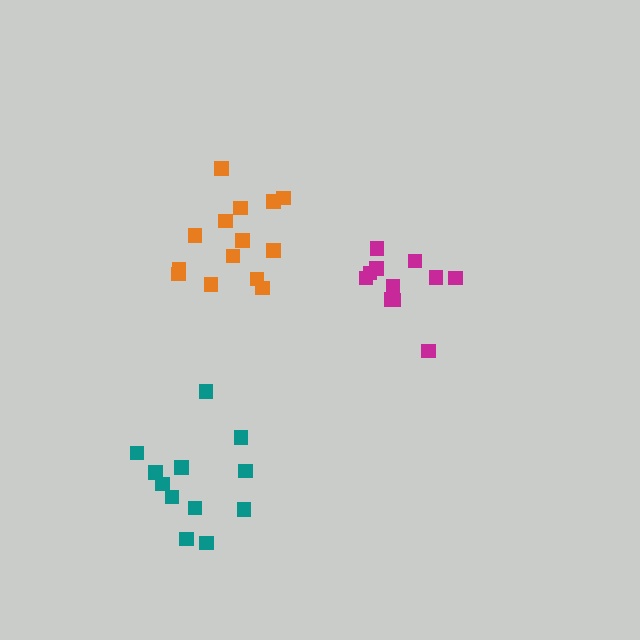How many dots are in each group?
Group 1: 11 dots, Group 2: 12 dots, Group 3: 14 dots (37 total).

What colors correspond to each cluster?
The clusters are colored: magenta, teal, orange.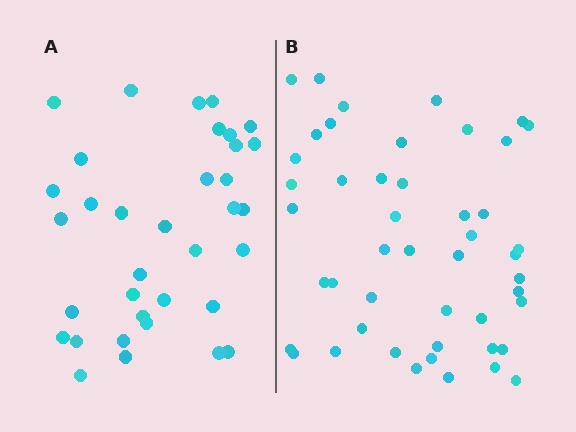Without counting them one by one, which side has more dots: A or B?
Region B (the right region) has more dots.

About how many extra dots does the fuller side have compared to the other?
Region B has roughly 12 or so more dots than region A.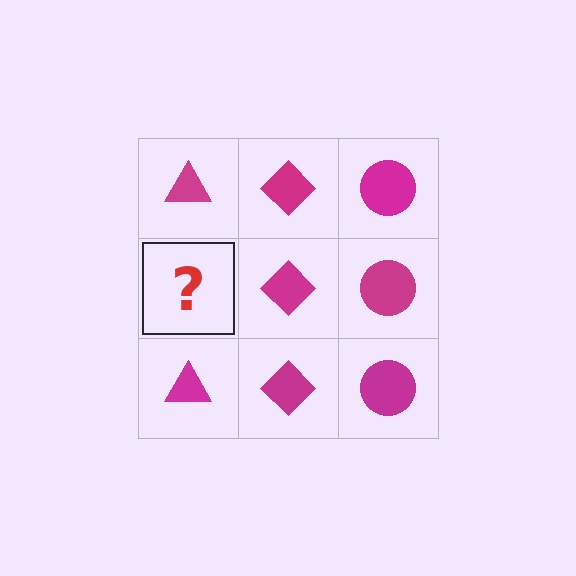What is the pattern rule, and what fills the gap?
The rule is that each column has a consistent shape. The gap should be filled with a magenta triangle.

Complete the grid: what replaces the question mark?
The question mark should be replaced with a magenta triangle.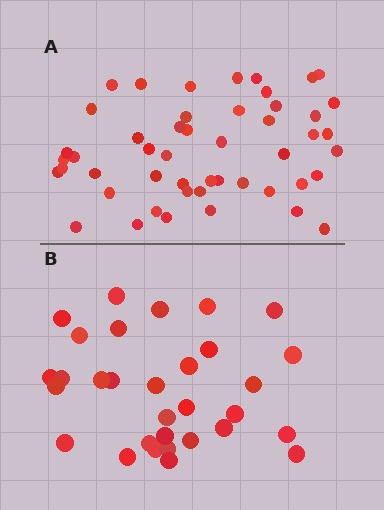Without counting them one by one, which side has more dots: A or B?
Region A (the top region) has more dots.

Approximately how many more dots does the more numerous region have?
Region A has approximately 20 more dots than region B.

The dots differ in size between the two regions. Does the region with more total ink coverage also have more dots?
No. Region B has more total ink coverage because its dots are larger, but region A actually contains more individual dots. Total area can be misleading — the number of items is what matters here.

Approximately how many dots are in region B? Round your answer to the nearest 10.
About 30 dots. (The exact count is 31, which rounds to 30.)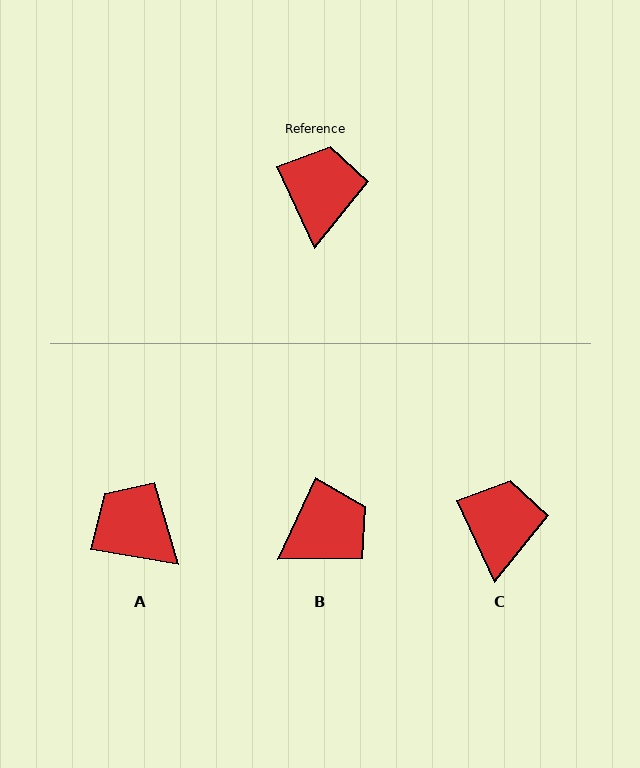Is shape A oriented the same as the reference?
No, it is off by about 55 degrees.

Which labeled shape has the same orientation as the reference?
C.